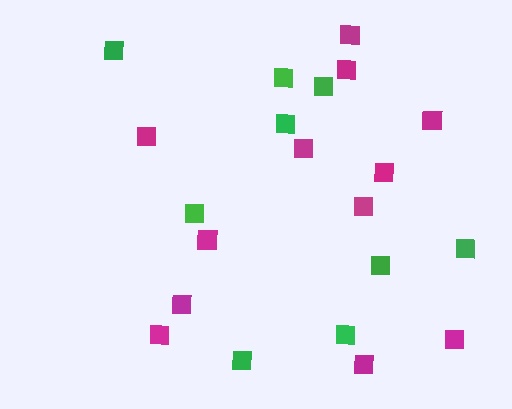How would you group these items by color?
There are 2 groups: one group of green squares (9) and one group of magenta squares (12).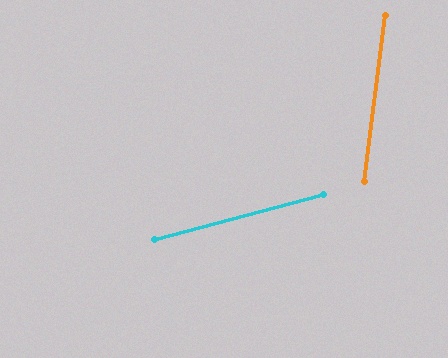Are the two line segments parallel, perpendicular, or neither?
Neither parallel nor perpendicular — they differ by about 68°.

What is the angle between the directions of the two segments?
Approximately 68 degrees.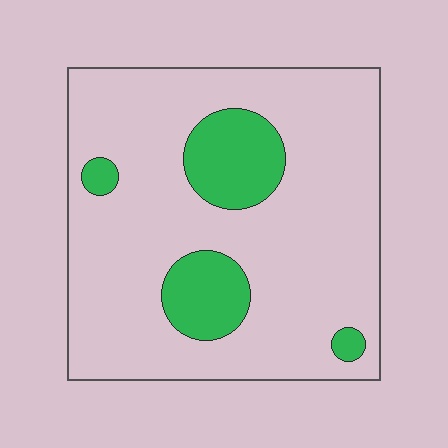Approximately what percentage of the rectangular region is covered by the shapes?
Approximately 15%.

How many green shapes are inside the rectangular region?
4.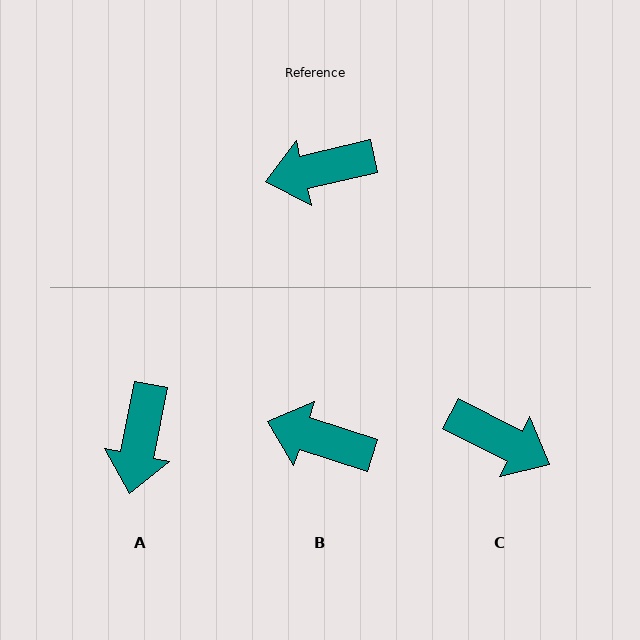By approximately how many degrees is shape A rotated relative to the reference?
Approximately 65 degrees counter-clockwise.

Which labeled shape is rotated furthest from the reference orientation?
C, about 139 degrees away.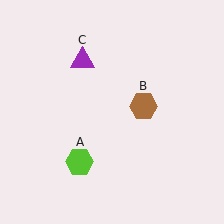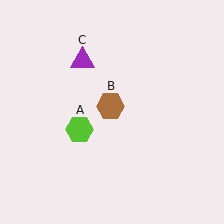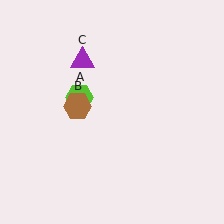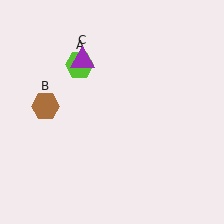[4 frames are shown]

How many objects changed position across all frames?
2 objects changed position: lime hexagon (object A), brown hexagon (object B).